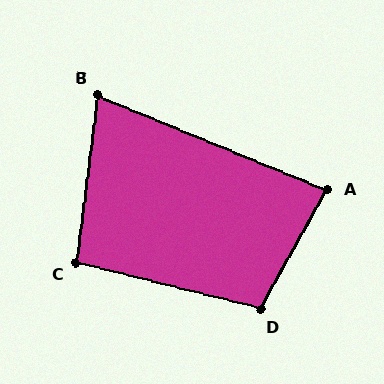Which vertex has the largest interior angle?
D, at approximately 105 degrees.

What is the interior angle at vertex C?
Approximately 97 degrees (obtuse).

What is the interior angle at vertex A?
Approximately 83 degrees (acute).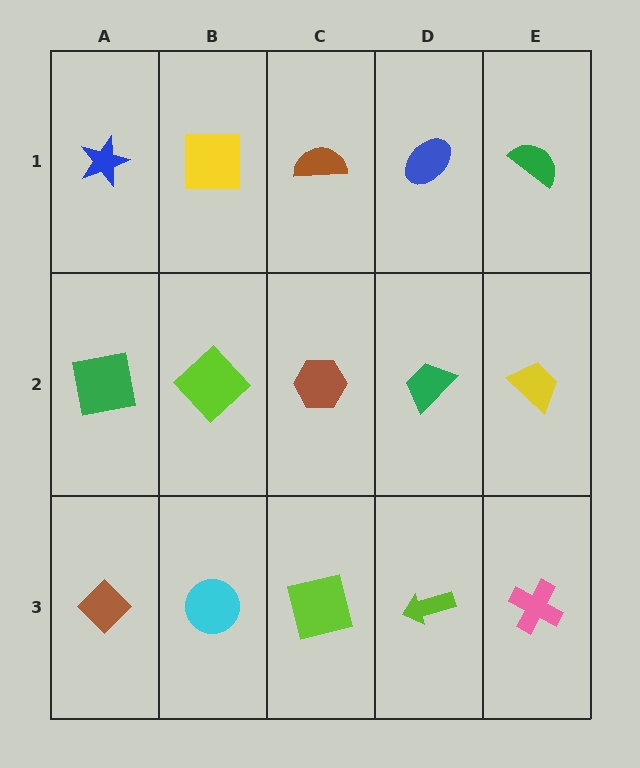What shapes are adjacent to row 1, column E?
A yellow trapezoid (row 2, column E), a blue ellipse (row 1, column D).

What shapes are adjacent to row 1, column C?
A brown hexagon (row 2, column C), a yellow square (row 1, column B), a blue ellipse (row 1, column D).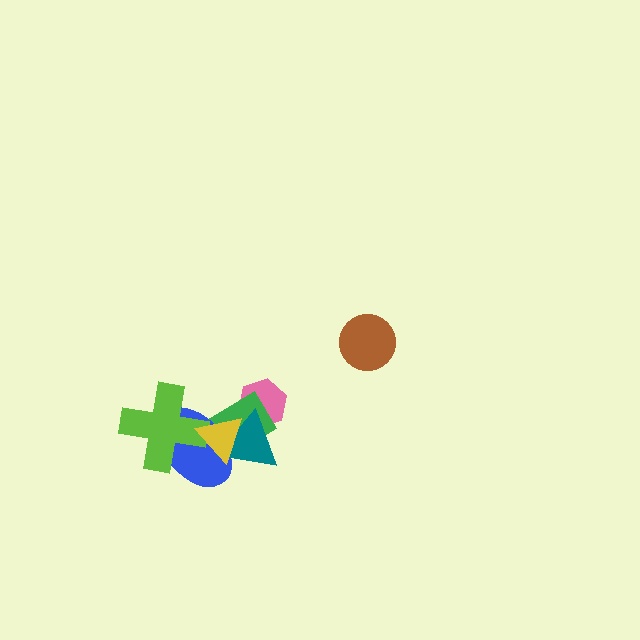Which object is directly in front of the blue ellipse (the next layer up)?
The teal triangle is directly in front of the blue ellipse.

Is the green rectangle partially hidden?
Yes, it is partially covered by another shape.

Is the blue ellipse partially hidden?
Yes, it is partially covered by another shape.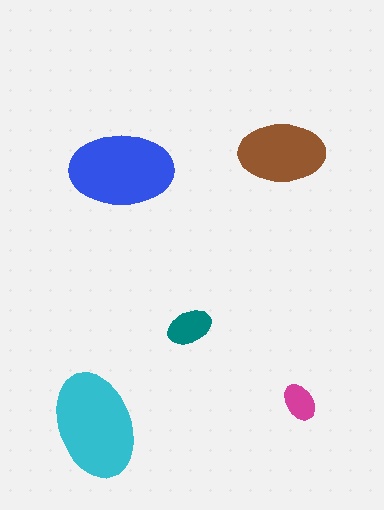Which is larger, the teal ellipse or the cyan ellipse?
The cyan one.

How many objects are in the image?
There are 5 objects in the image.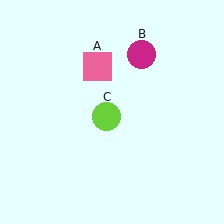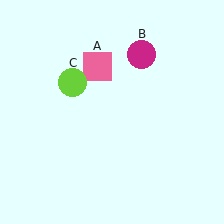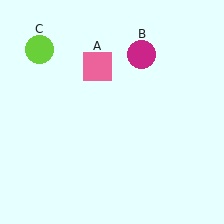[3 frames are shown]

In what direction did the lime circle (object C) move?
The lime circle (object C) moved up and to the left.